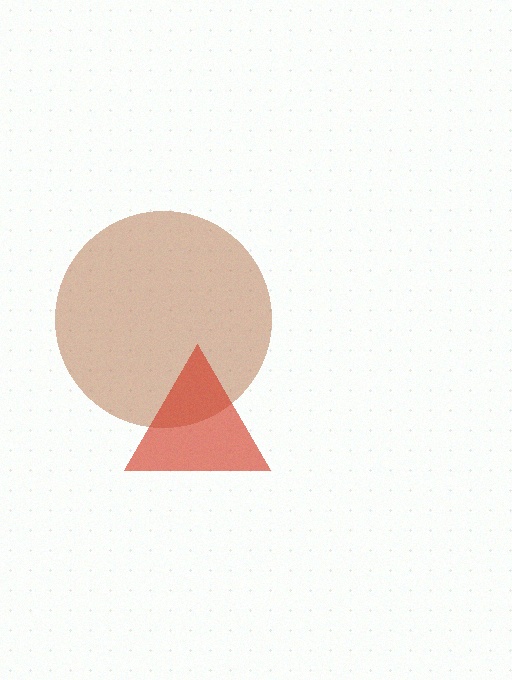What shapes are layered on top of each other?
The layered shapes are: a brown circle, a red triangle.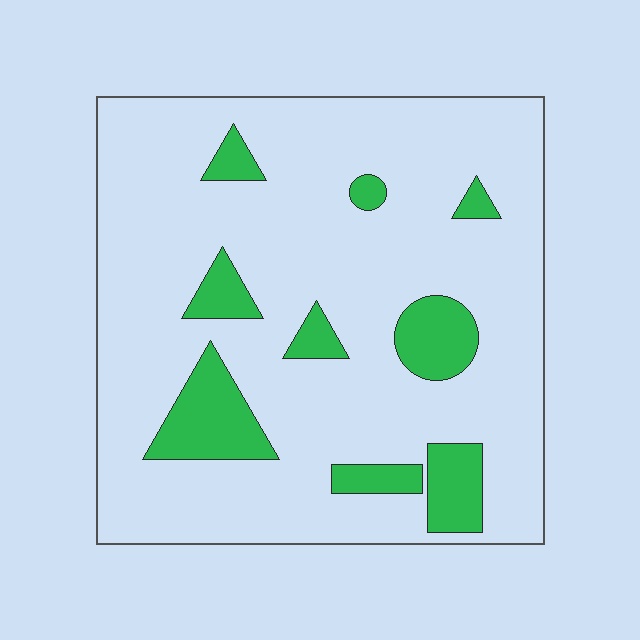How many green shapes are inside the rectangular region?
9.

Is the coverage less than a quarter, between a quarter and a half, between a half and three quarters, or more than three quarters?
Less than a quarter.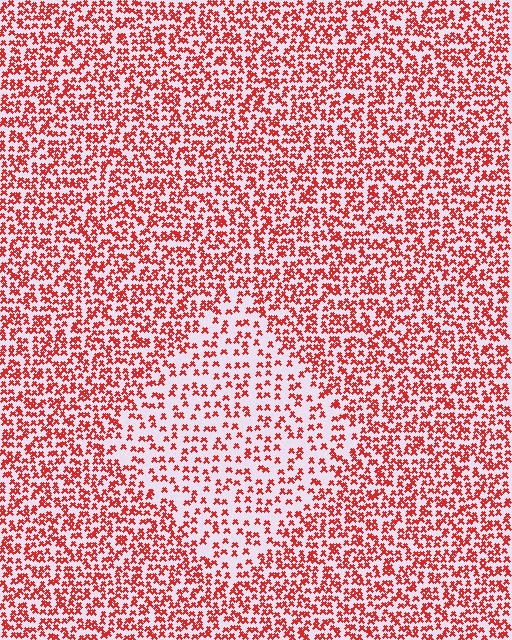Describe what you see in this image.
The image contains small red elements arranged at two different densities. A diamond-shaped region is visible where the elements are less densely packed than the surrounding area.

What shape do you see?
I see a diamond.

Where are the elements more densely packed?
The elements are more densely packed outside the diamond boundary.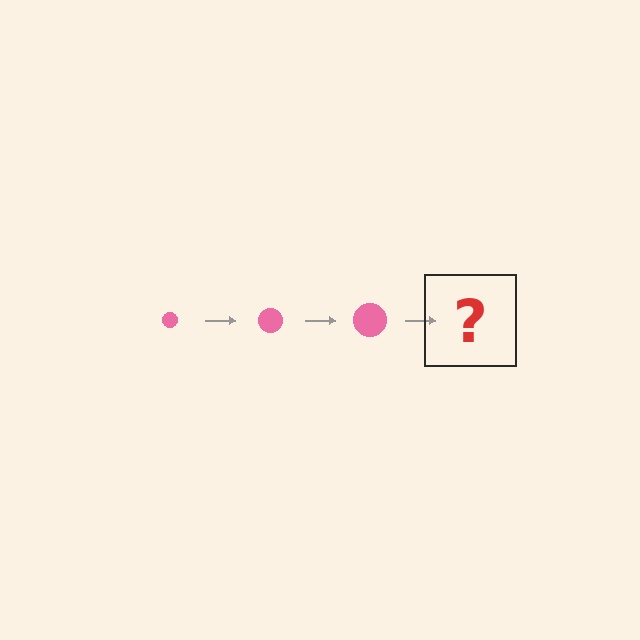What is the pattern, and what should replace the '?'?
The pattern is that the circle gets progressively larger each step. The '?' should be a pink circle, larger than the previous one.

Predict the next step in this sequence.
The next step is a pink circle, larger than the previous one.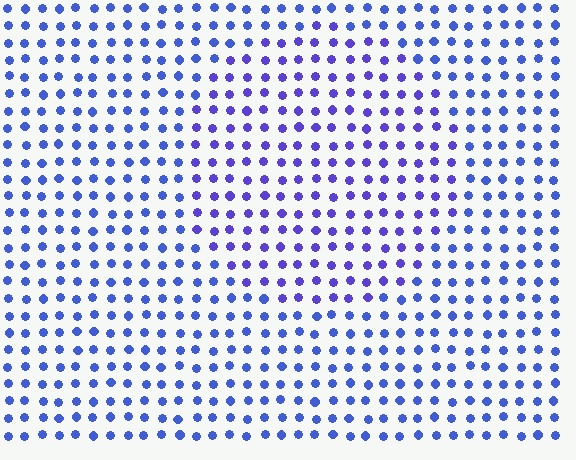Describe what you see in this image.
The image is filled with small blue elements in a uniform arrangement. A circle-shaped region is visible where the elements are tinted to a slightly different hue, forming a subtle color boundary.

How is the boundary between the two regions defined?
The boundary is defined purely by a slight shift in hue (about 23 degrees). Spacing, size, and orientation are identical on both sides.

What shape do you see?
I see a circle.